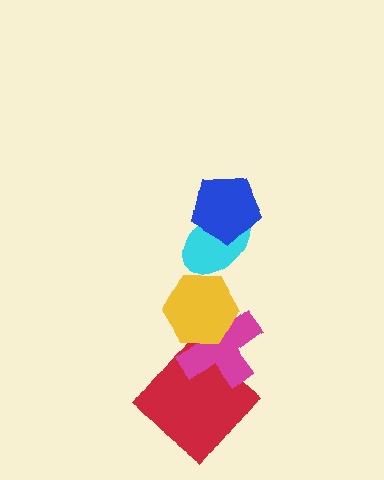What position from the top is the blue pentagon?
The blue pentagon is 1st from the top.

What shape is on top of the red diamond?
The magenta cross is on top of the red diamond.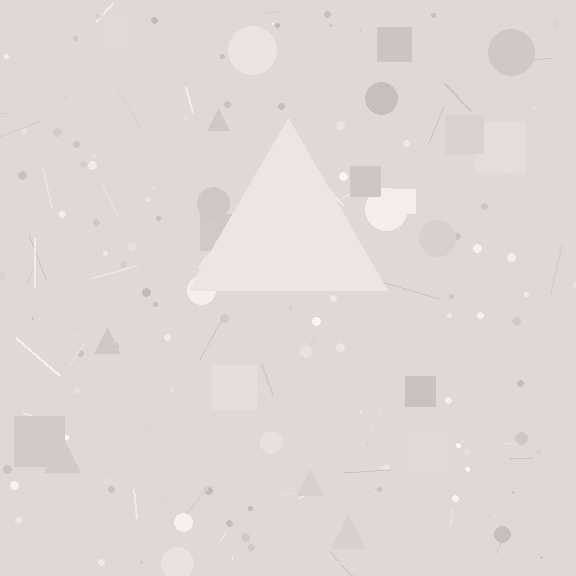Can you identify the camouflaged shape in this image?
The camouflaged shape is a triangle.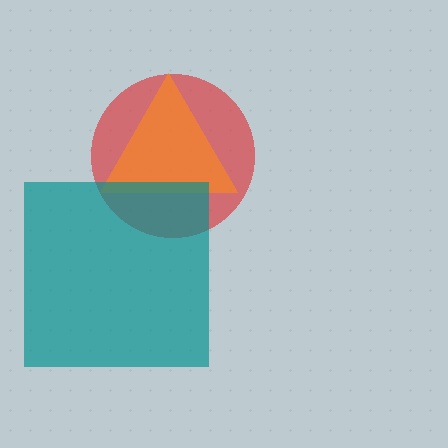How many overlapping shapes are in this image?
There are 3 overlapping shapes in the image.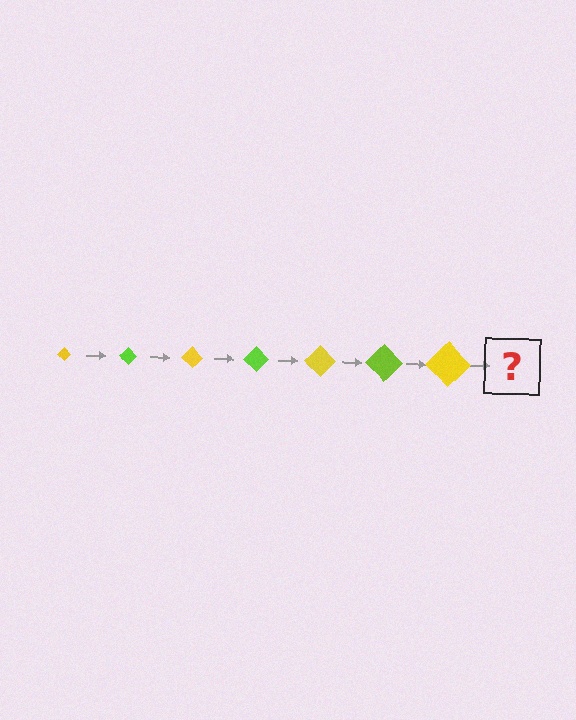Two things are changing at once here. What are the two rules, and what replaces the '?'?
The two rules are that the diamond grows larger each step and the color cycles through yellow and lime. The '?' should be a lime diamond, larger than the previous one.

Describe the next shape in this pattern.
It should be a lime diamond, larger than the previous one.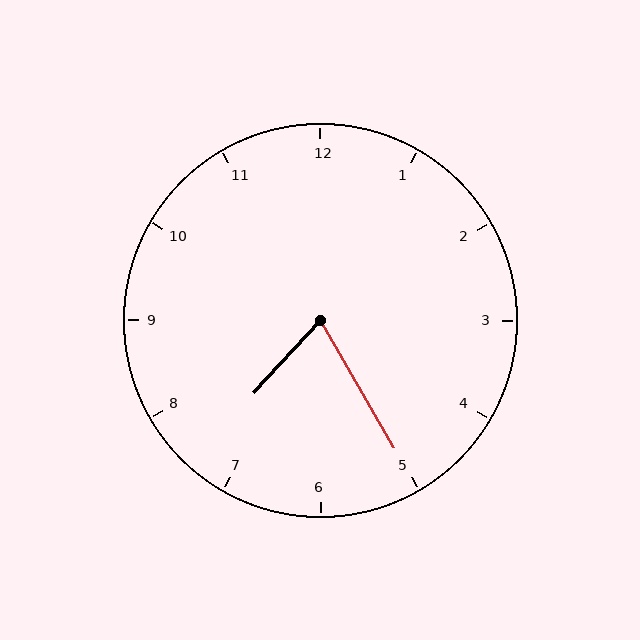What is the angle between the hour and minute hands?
Approximately 72 degrees.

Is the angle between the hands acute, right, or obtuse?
It is acute.